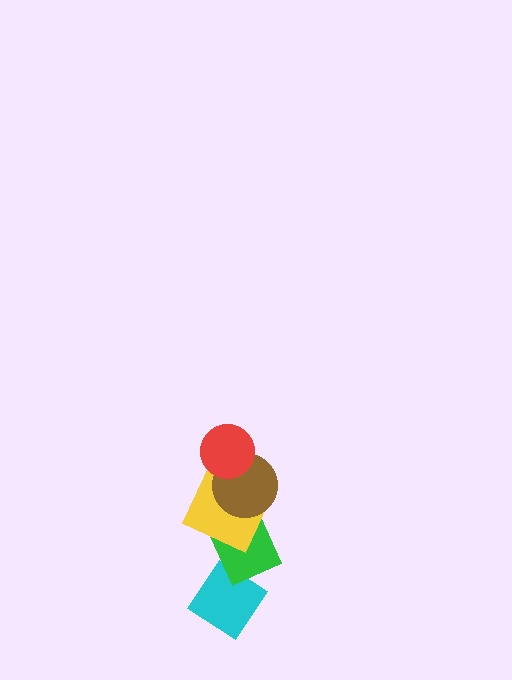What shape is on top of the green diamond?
The yellow square is on top of the green diamond.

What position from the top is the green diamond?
The green diamond is 4th from the top.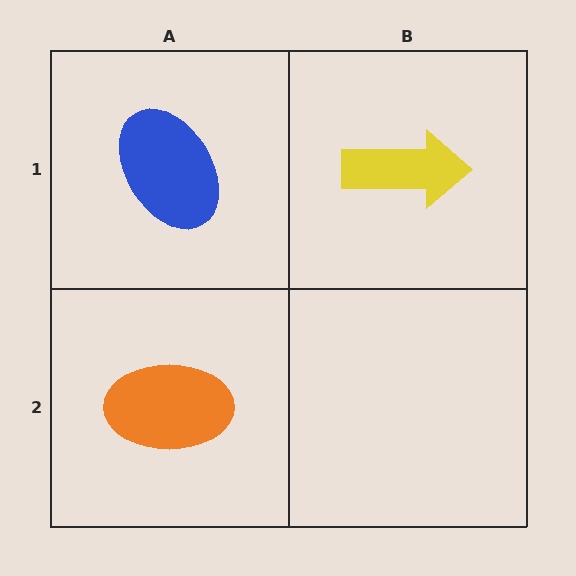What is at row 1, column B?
A yellow arrow.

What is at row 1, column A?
A blue ellipse.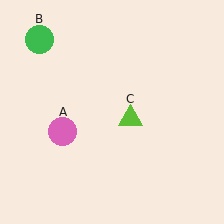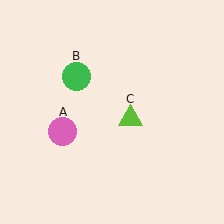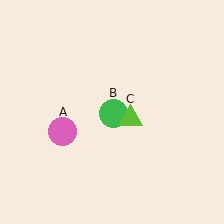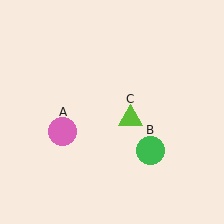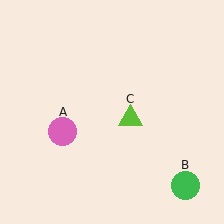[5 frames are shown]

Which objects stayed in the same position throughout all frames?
Pink circle (object A) and lime triangle (object C) remained stationary.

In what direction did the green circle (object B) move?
The green circle (object B) moved down and to the right.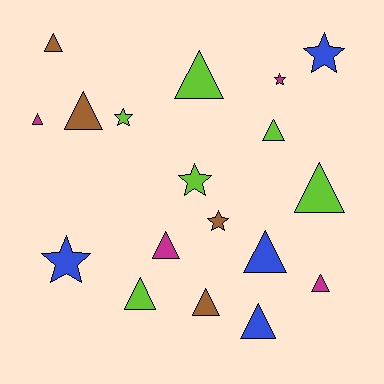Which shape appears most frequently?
Triangle, with 12 objects.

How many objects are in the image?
There are 18 objects.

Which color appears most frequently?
Lime, with 6 objects.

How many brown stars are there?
There is 1 brown star.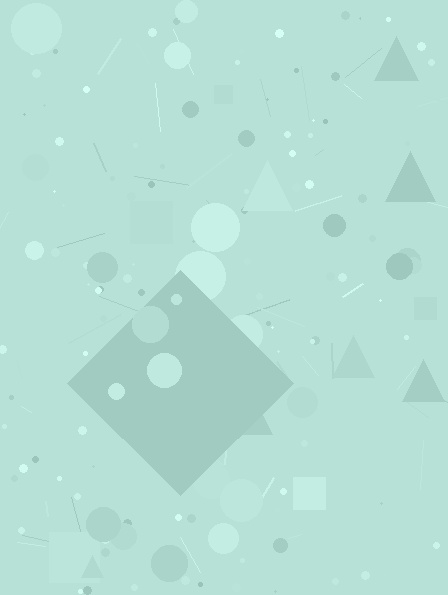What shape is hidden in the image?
A diamond is hidden in the image.